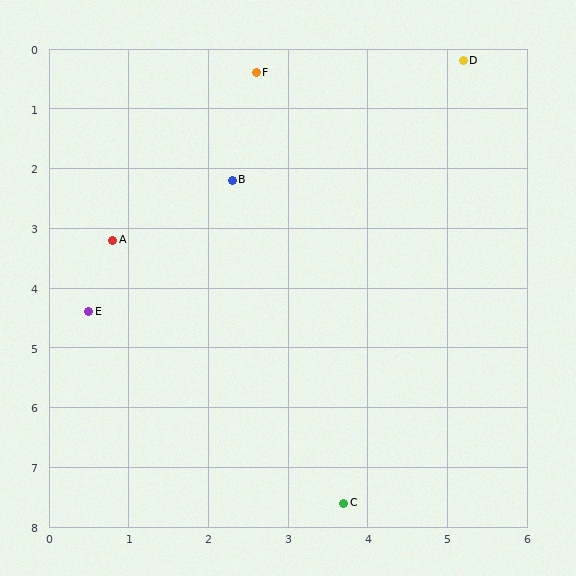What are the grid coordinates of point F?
Point F is at approximately (2.6, 0.4).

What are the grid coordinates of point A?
Point A is at approximately (0.8, 3.2).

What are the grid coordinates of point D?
Point D is at approximately (5.2, 0.2).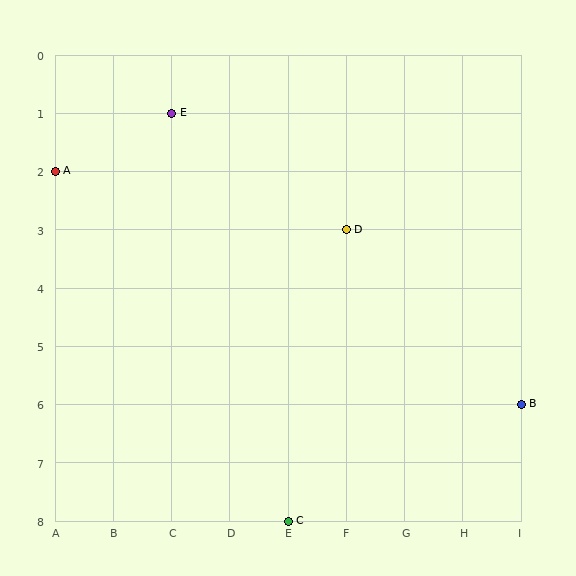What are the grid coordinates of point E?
Point E is at grid coordinates (C, 1).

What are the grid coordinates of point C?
Point C is at grid coordinates (E, 8).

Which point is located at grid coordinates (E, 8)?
Point C is at (E, 8).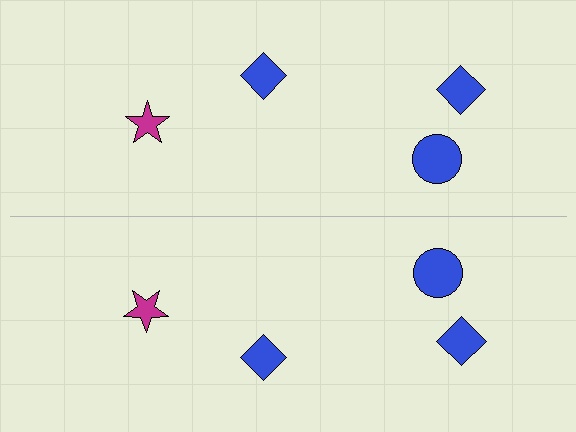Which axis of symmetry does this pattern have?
The pattern has a horizontal axis of symmetry running through the center of the image.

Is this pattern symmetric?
Yes, this pattern has bilateral (reflection) symmetry.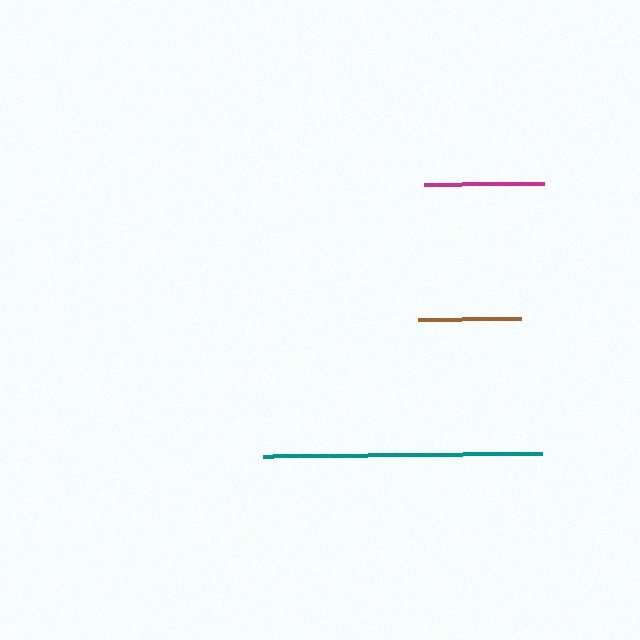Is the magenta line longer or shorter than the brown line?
The magenta line is longer than the brown line.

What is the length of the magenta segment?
The magenta segment is approximately 120 pixels long.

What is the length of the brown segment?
The brown segment is approximately 103 pixels long.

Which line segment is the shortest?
The brown line is the shortest at approximately 103 pixels.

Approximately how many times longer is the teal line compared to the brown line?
The teal line is approximately 2.7 times the length of the brown line.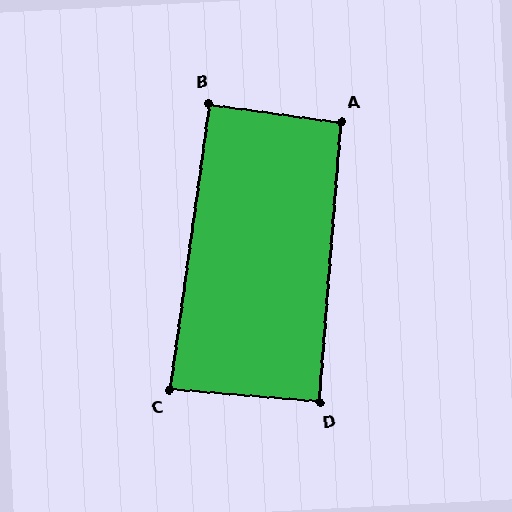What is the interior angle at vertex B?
Approximately 90 degrees (approximately right).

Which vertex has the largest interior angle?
A, at approximately 93 degrees.